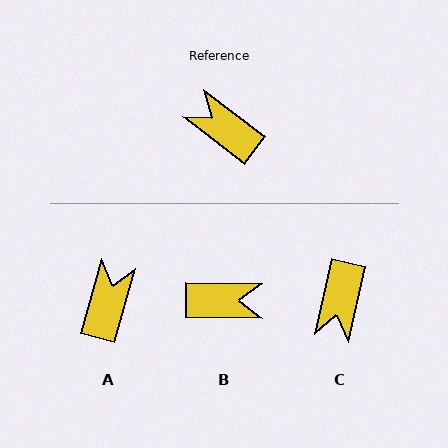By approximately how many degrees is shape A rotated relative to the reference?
Approximately 68 degrees clockwise.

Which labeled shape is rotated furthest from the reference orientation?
B, about 143 degrees away.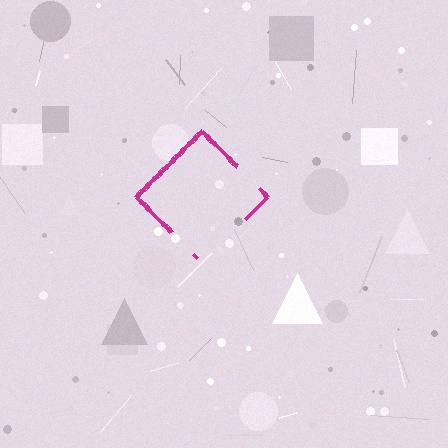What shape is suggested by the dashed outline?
The dashed outline suggests a diamond.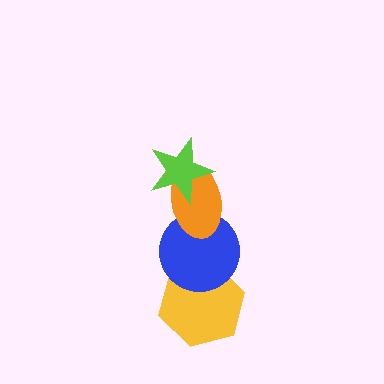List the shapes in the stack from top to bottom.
From top to bottom: the lime star, the orange ellipse, the blue circle, the yellow hexagon.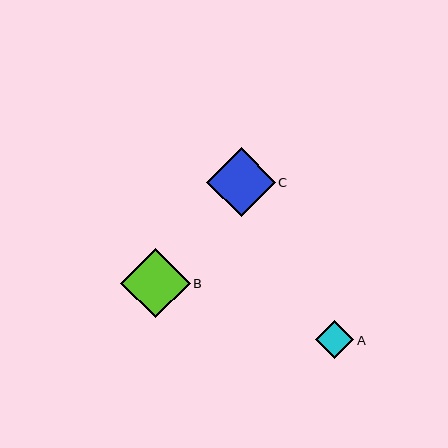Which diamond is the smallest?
Diamond A is the smallest with a size of approximately 38 pixels.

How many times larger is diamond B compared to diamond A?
Diamond B is approximately 1.8 times the size of diamond A.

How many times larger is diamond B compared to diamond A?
Diamond B is approximately 1.8 times the size of diamond A.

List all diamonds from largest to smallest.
From largest to smallest: B, C, A.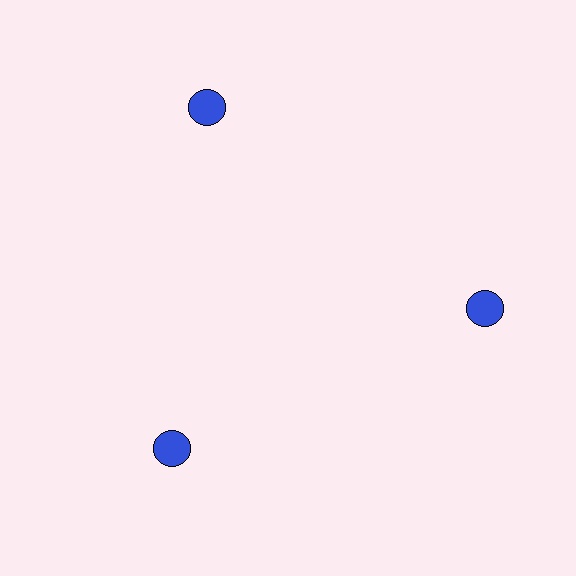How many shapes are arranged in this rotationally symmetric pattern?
There are 3 shapes, arranged in 3 groups of 1.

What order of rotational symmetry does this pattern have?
This pattern has 3-fold rotational symmetry.